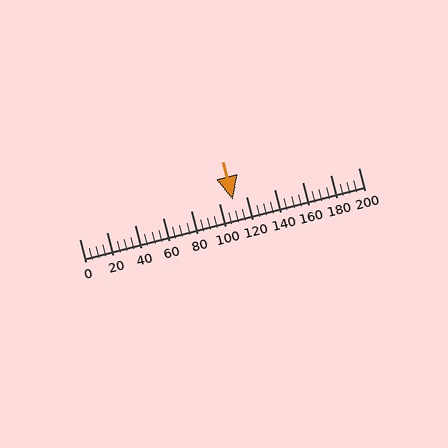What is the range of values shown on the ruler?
The ruler shows values from 0 to 200.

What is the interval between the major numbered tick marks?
The major tick marks are spaced 20 units apart.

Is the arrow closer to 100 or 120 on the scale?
The arrow is closer to 120.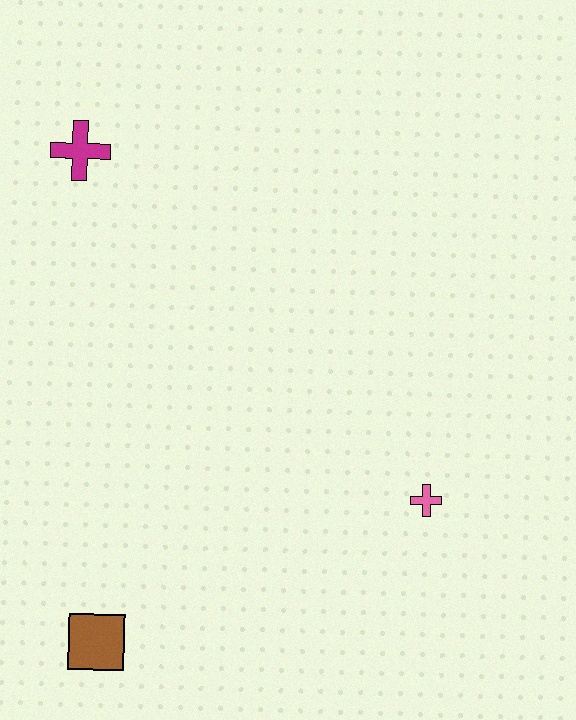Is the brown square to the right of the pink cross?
No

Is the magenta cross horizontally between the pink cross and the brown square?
No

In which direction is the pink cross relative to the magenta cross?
The pink cross is to the right of the magenta cross.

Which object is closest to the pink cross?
The brown square is closest to the pink cross.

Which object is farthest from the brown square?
The magenta cross is farthest from the brown square.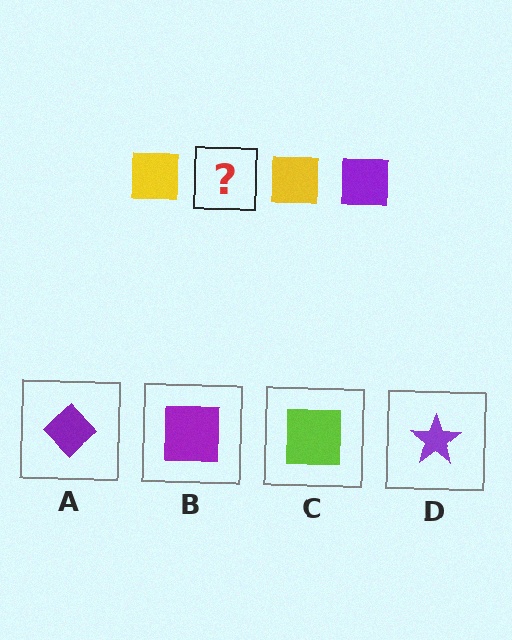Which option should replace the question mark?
Option B.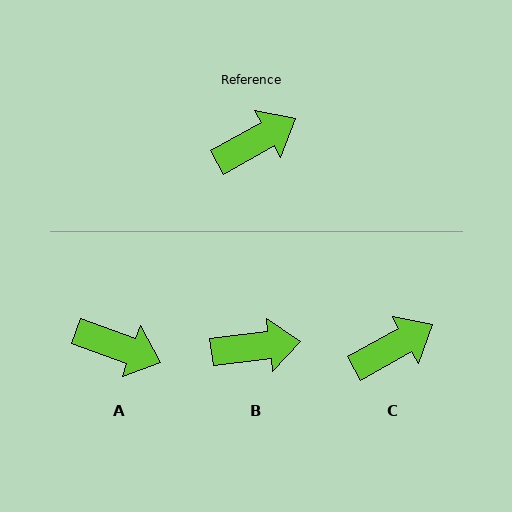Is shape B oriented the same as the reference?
No, it is off by about 22 degrees.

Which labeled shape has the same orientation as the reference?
C.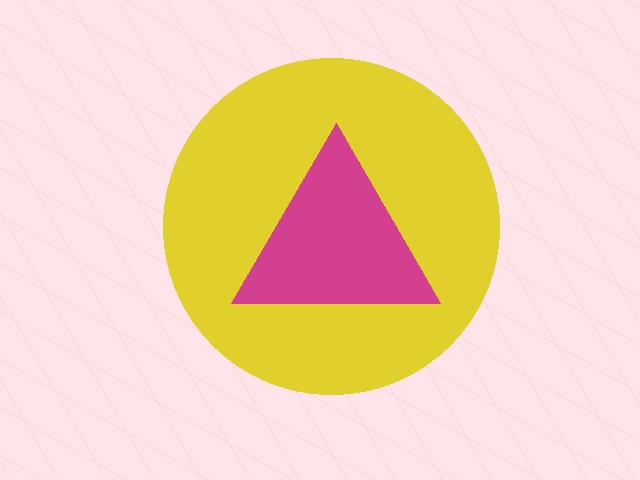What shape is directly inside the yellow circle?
The magenta triangle.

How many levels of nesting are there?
2.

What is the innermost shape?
The magenta triangle.